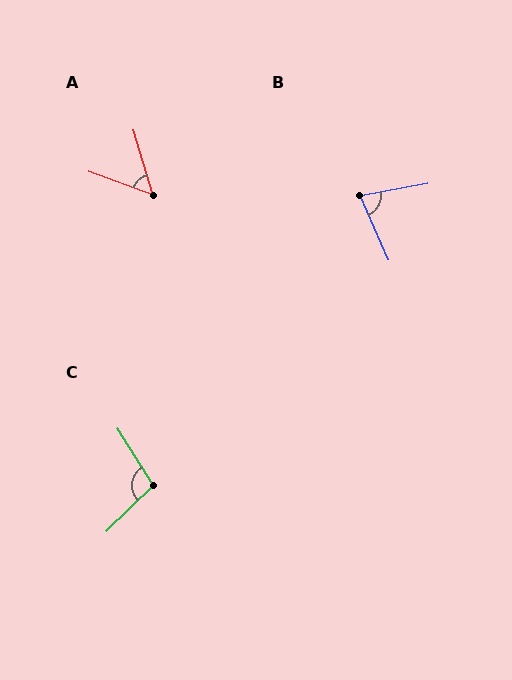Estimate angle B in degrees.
Approximately 77 degrees.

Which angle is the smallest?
A, at approximately 53 degrees.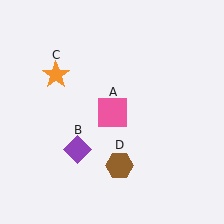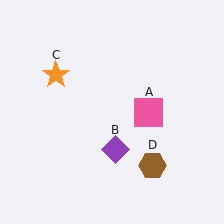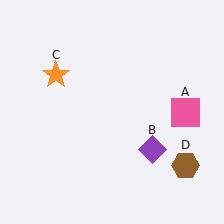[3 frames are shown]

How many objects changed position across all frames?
3 objects changed position: pink square (object A), purple diamond (object B), brown hexagon (object D).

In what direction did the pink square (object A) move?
The pink square (object A) moved right.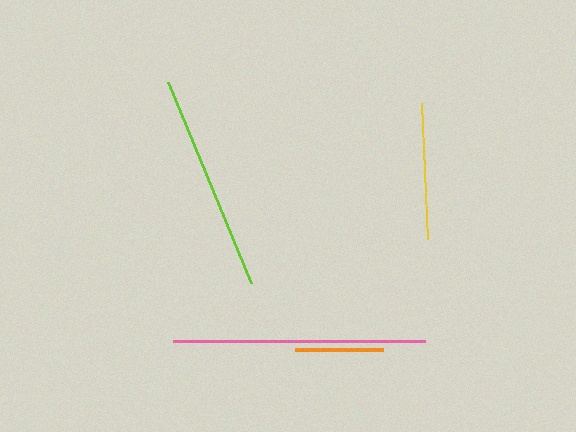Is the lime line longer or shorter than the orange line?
The lime line is longer than the orange line.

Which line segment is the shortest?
The orange line is the shortest at approximately 88 pixels.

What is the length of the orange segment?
The orange segment is approximately 88 pixels long.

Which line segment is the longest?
The pink line is the longest at approximately 253 pixels.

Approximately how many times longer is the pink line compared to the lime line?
The pink line is approximately 1.2 times the length of the lime line.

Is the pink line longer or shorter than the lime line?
The pink line is longer than the lime line.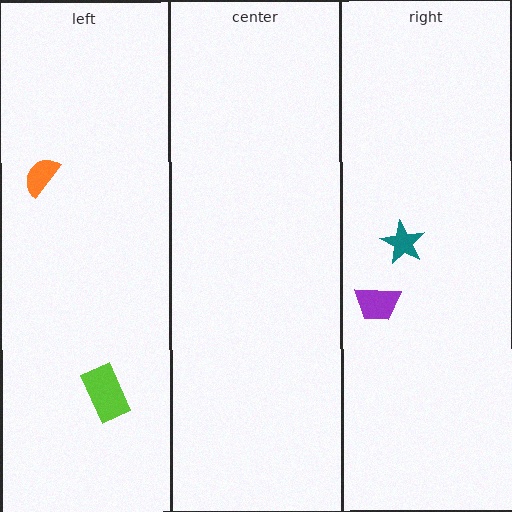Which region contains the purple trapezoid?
The right region.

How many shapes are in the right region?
2.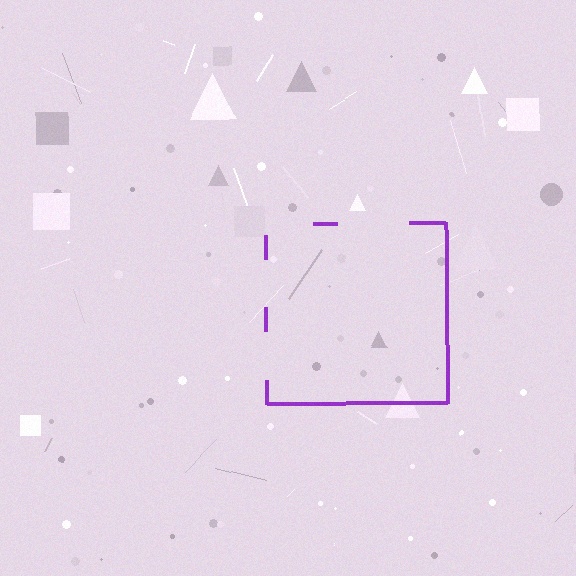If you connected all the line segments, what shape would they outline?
They would outline a square.